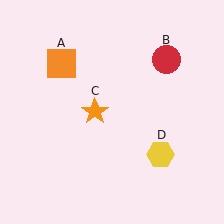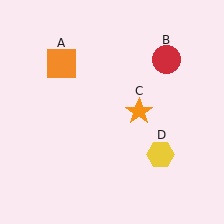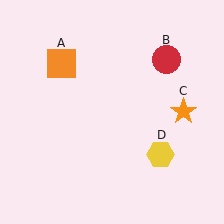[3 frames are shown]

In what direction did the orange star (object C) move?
The orange star (object C) moved right.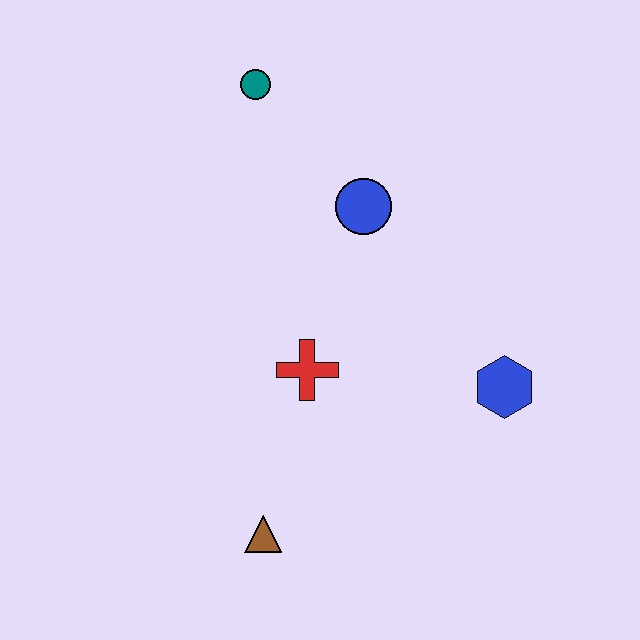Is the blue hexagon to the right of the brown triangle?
Yes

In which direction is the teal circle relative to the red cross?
The teal circle is above the red cross.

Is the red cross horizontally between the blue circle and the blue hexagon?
No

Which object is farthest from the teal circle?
The brown triangle is farthest from the teal circle.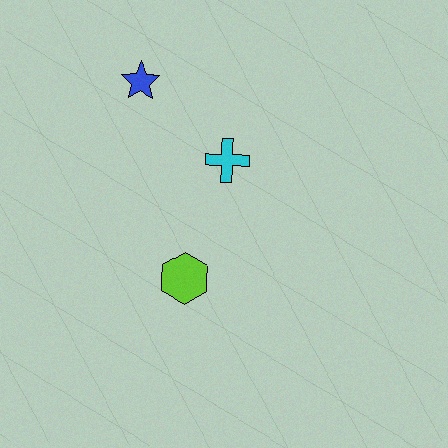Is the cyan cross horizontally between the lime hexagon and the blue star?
No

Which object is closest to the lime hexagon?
The cyan cross is closest to the lime hexagon.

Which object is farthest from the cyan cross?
The lime hexagon is farthest from the cyan cross.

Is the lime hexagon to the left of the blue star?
No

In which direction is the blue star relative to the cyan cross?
The blue star is to the left of the cyan cross.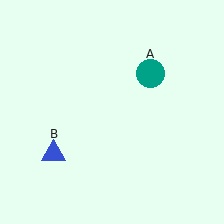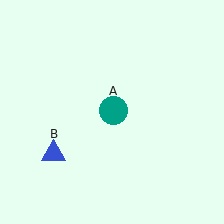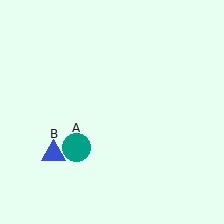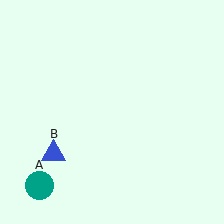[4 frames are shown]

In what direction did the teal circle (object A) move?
The teal circle (object A) moved down and to the left.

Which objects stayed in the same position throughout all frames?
Blue triangle (object B) remained stationary.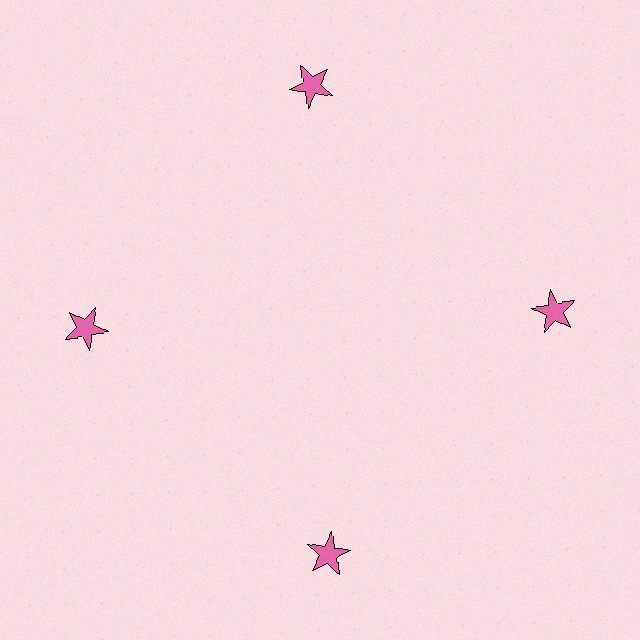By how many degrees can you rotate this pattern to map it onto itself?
The pattern maps onto itself every 90 degrees of rotation.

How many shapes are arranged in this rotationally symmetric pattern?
There are 4 shapes, arranged in 4 groups of 1.